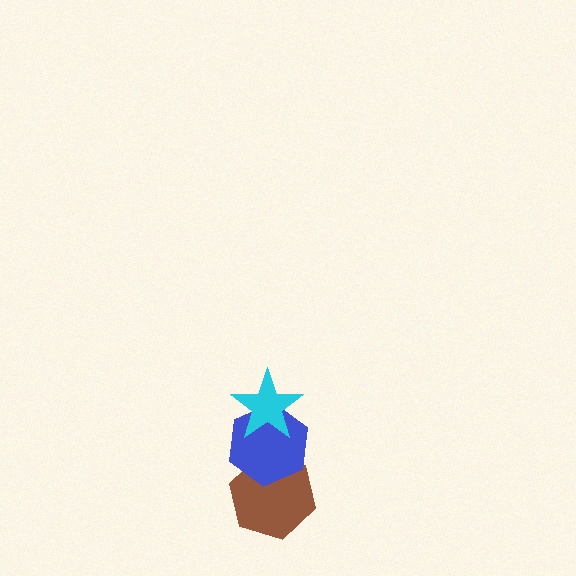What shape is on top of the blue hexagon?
The cyan star is on top of the blue hexagon.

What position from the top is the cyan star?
The cyan star is 1st from the top.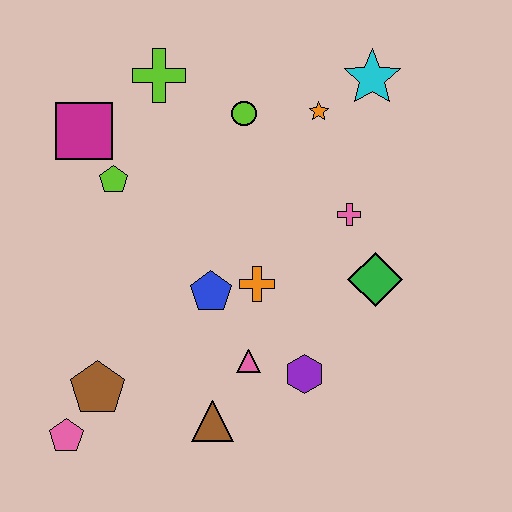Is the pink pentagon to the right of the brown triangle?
No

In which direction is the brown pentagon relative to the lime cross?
The brown pentagon is below the lime cross.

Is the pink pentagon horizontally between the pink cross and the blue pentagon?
No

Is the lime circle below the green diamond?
No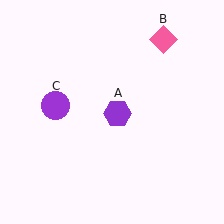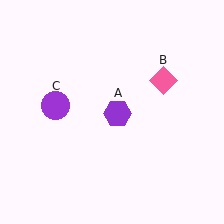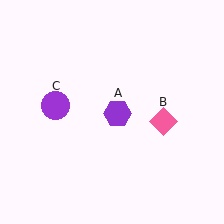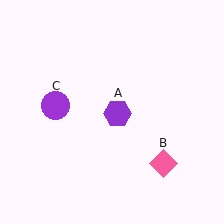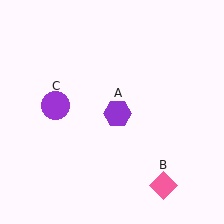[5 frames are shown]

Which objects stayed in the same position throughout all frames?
Purple hexagon (object A) and purple circle (object C) remained stationary.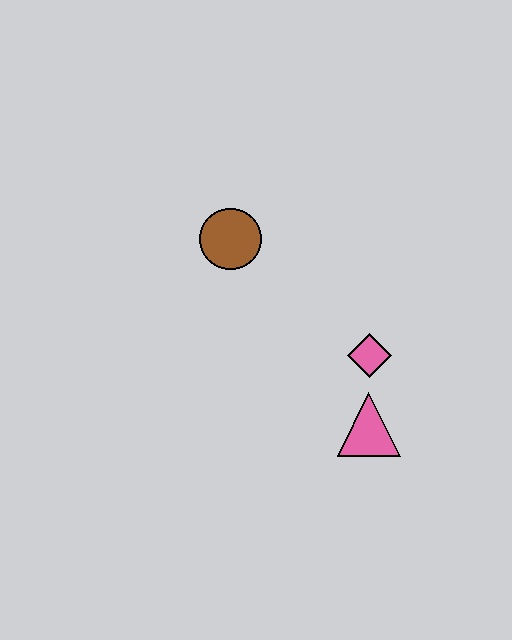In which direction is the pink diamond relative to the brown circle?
The pink diamond is to the right of the brown circle.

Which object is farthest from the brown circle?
The pink triangle is farthest from the brown circle.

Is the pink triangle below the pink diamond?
Yes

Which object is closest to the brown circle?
The pink diamond is closest to the brown circle.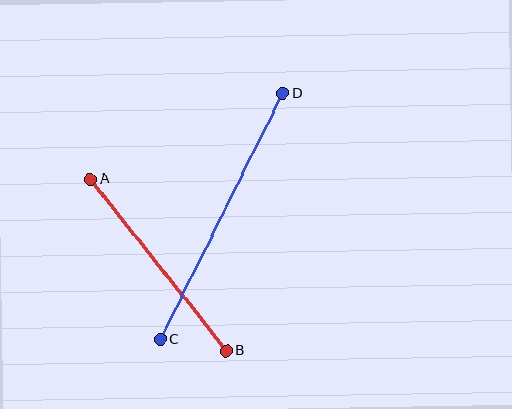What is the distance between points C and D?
The distance is approximately 275 pixels.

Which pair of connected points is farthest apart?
Points C and D are farthest apart.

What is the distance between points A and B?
The distance is approximately 219 pixels.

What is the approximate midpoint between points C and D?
The midpoint is at approximately (222, 216) pixels.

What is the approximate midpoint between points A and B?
The midpoint is at approximately (158, 265) pixels.